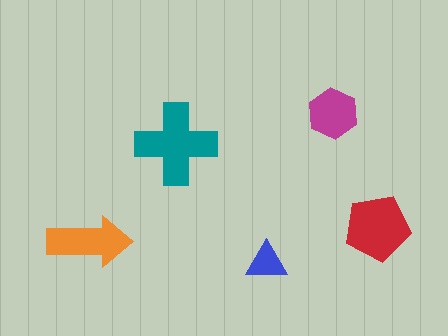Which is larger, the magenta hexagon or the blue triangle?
The magenta hexagon.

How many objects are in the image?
There are 5 objects in the image.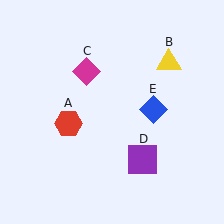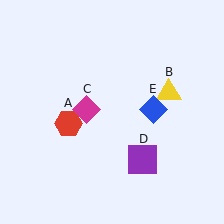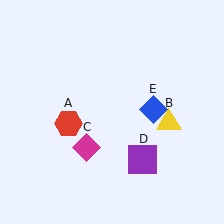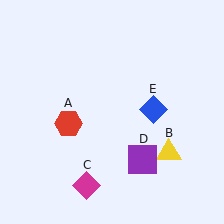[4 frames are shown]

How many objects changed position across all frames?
2 objects changed position: yellow triangle (object B), magenta diamond (object C).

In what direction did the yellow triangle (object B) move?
The yellow triangle (object B) moved down.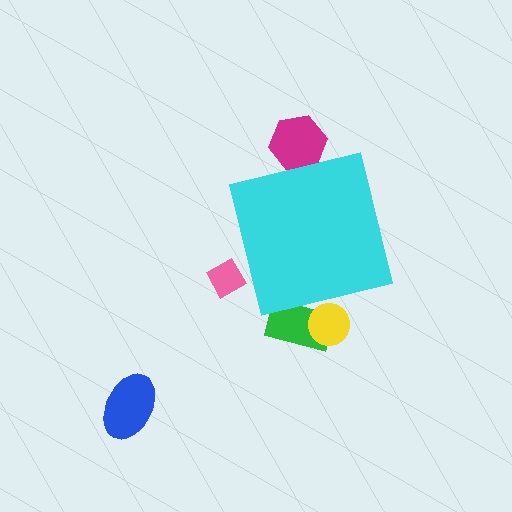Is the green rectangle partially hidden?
Yes, the green rectangle is partially hidden behind the cyan square.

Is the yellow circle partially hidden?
Yes, the yellow circle is partially hidden behind the cyan square.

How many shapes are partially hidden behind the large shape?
4 shapes are partially hidden.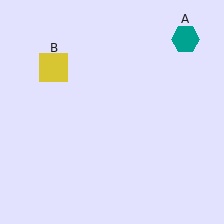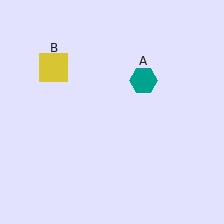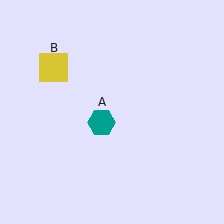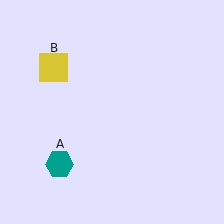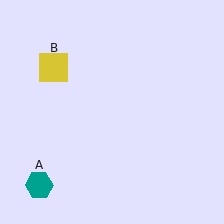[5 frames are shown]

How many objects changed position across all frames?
1 object changed position: teal hexagon (object A).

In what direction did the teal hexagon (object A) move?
The teal hexagon (object A) moved down and to the left.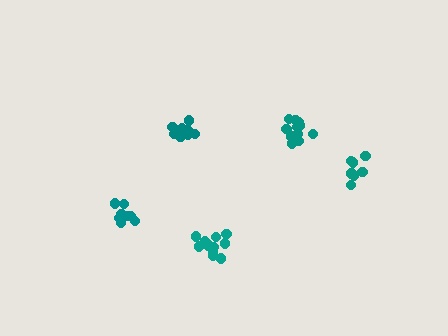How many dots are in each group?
Group 1: 7 dots, Group 2: 13 dots, Group 3: 11 dots, Group 4: 10 dots, Group 5: 8 dots (49 total).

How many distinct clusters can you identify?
There are 5 distinct clusters.